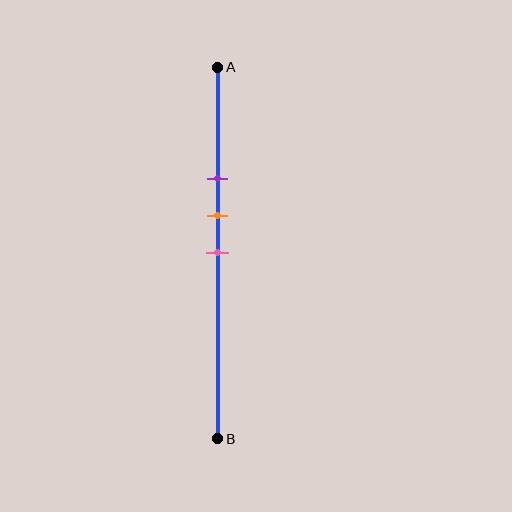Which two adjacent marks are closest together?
The orange and pink marks are the closest adjacent pair.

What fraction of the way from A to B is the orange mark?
The orange mark is approximately 40% (0.4) of the way from A to B.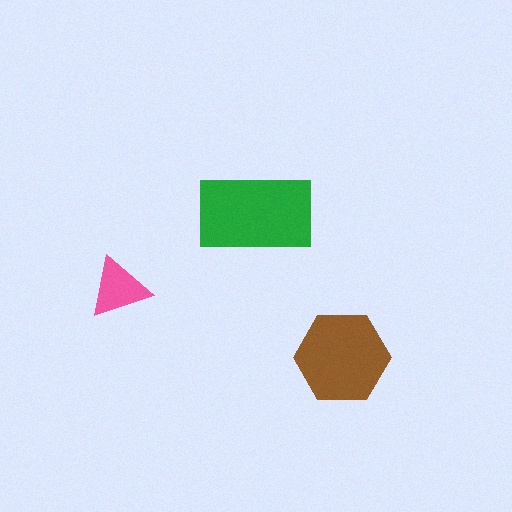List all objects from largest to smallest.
The green rectangle, the brown hexagon, the pink triangle.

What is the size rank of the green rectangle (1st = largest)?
1st.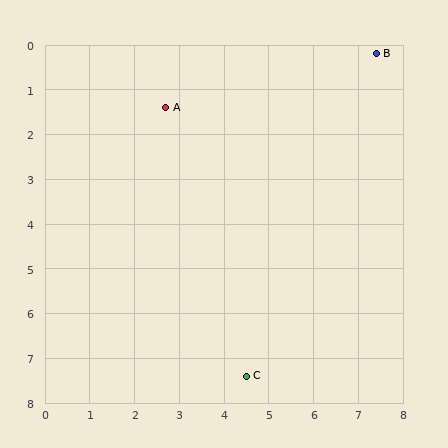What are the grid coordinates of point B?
Point B is at approximately (7.4, 0.2).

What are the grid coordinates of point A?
Point A is at approximately (2.7, 1.4).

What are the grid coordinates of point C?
Point C is at approximately (4.5, 7.4).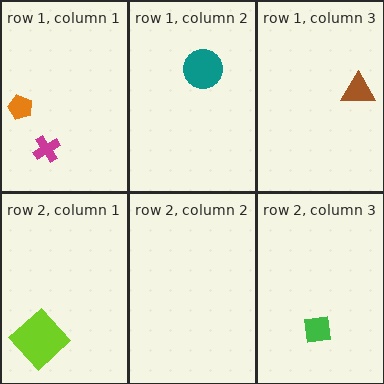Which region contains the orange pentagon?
The row 1, column 1 region.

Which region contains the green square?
The row 2, column 3 region.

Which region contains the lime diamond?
The row 2, column 1 region.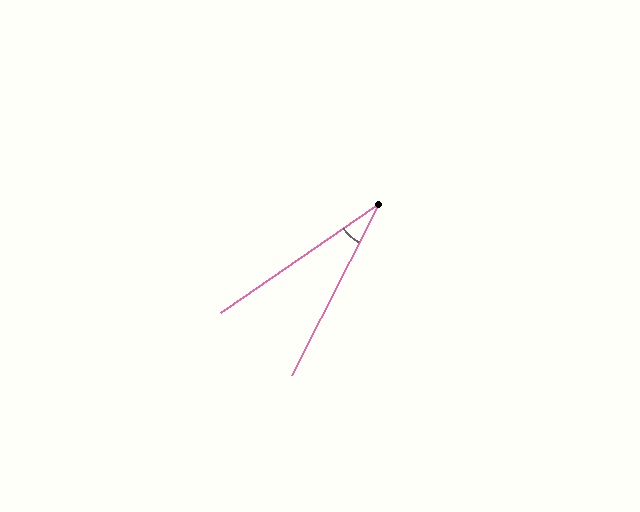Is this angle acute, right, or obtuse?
It is acute.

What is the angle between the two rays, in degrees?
Approximately 28 degrees.